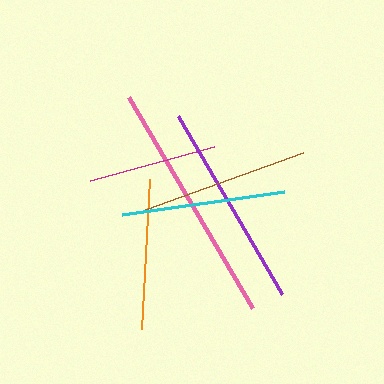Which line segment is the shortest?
The magenta line is the shortest at approximately 129 pixels.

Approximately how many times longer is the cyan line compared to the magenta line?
The cyan line is approximately 1.3 times the length of the magenta line.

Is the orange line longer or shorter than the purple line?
The purple line is longer than the orange line.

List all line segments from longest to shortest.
From longest to shortest: pink, purple, brown, cyan, orange, magenta.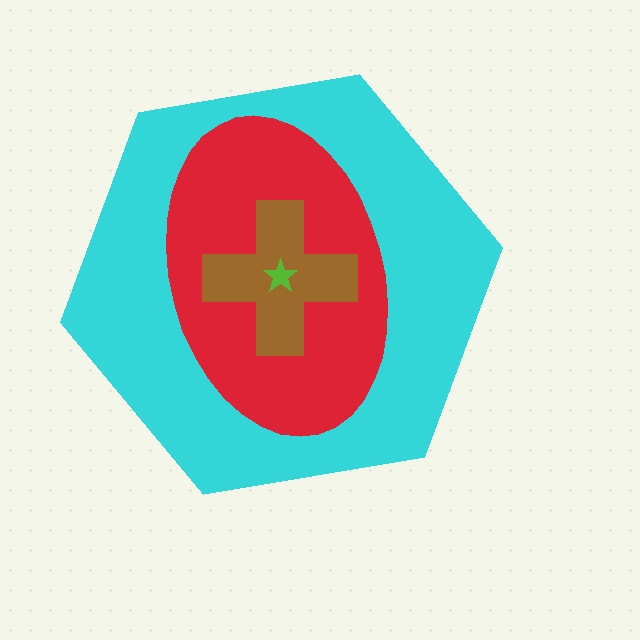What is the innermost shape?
The lime star.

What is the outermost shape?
The cyan hexagon.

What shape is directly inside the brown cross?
The lime star.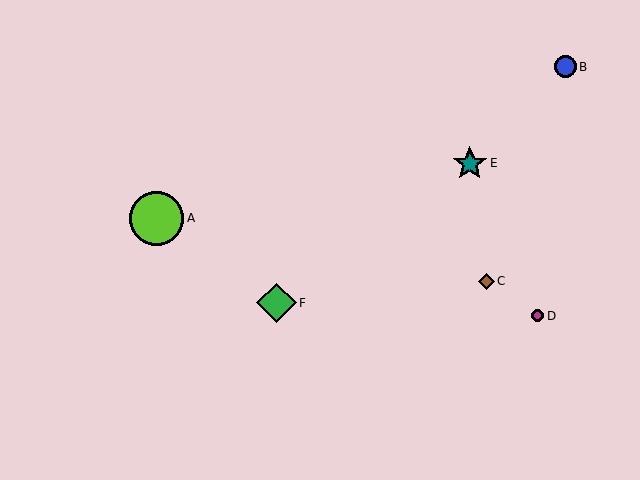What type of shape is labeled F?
Shape F is a green diamond.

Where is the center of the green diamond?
The center of the green diamond is at (276, 303).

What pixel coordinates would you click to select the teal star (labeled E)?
Click at (470, 163) to select the teal star E.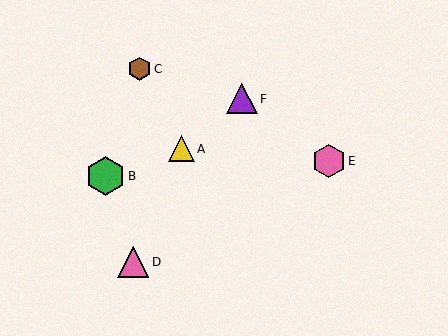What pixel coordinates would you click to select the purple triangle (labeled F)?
Click at (242, 99) to select the purple triangle F.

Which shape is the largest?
The green hexagon (labeled B) is the largest.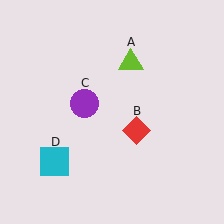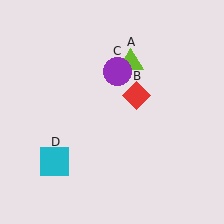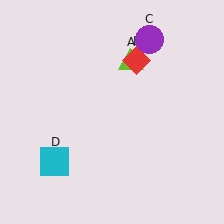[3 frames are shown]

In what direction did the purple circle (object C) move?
The purple circle (object C) moved up and to the right.